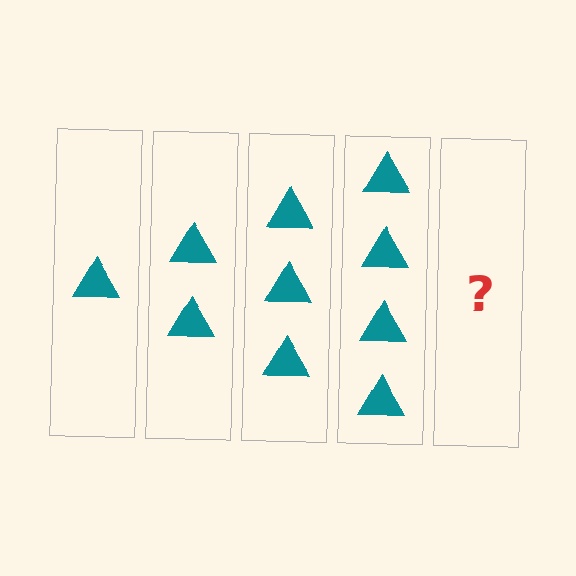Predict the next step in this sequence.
The next step is 5 triangles.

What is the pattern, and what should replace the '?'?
The pattern is that each step adds one more triangle. The '?' should be 5 triangles.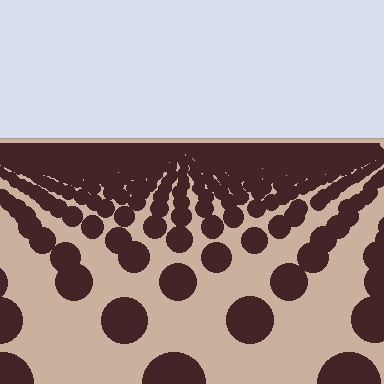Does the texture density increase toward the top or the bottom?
Density increases toward the top.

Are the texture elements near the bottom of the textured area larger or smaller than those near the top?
Larger. Near the bottom, elements are closer to the viewer and appear at a bigger on-screen size.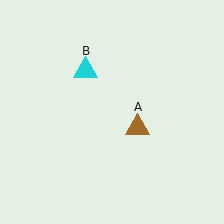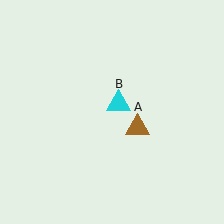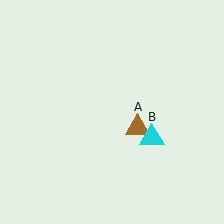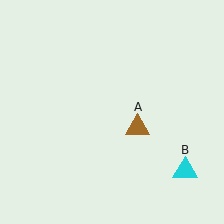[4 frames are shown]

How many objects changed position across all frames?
1 object changed position: cyan triangle (object B).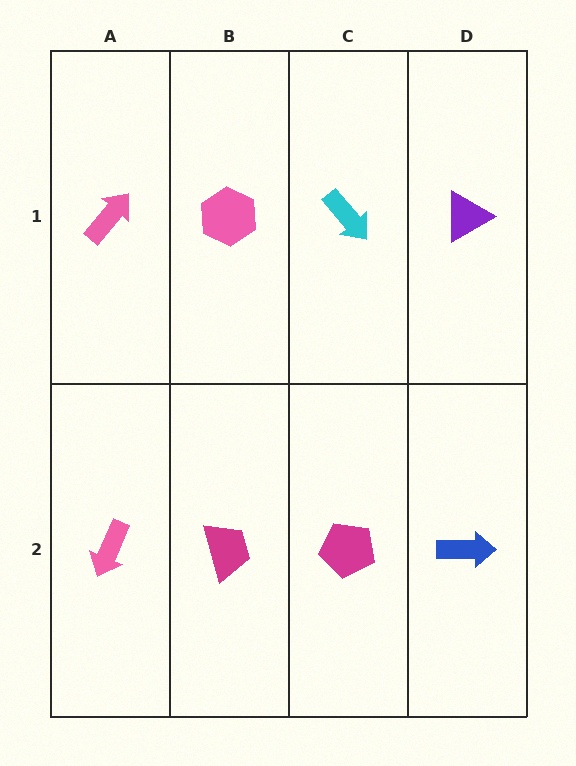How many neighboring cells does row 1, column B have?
3.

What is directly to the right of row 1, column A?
A pink hexagon.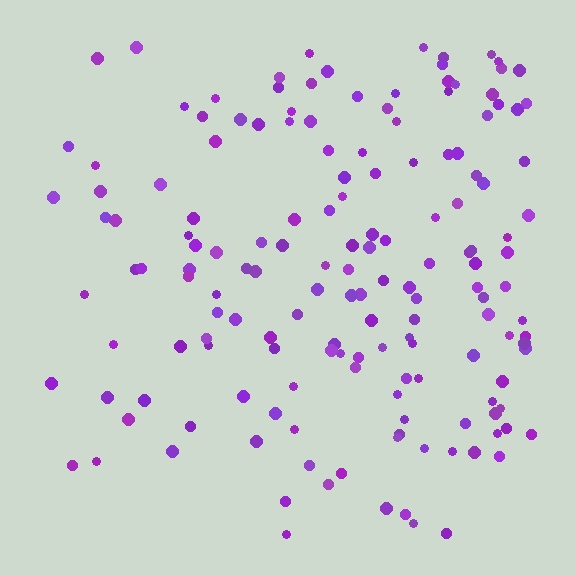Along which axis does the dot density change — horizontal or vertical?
Horizontal.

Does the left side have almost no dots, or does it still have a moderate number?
Still a moderate number, just noticeably fewer than the right.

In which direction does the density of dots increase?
From left to right, with the right side densest.